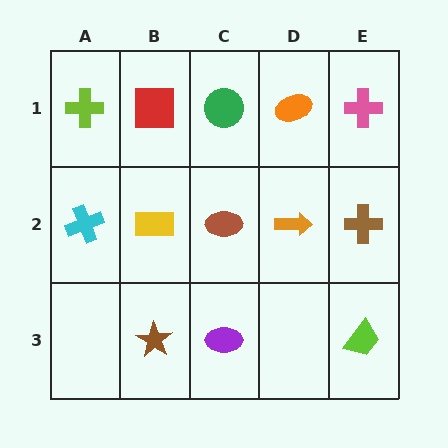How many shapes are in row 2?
5 shapes.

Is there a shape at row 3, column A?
No, that cell is empty.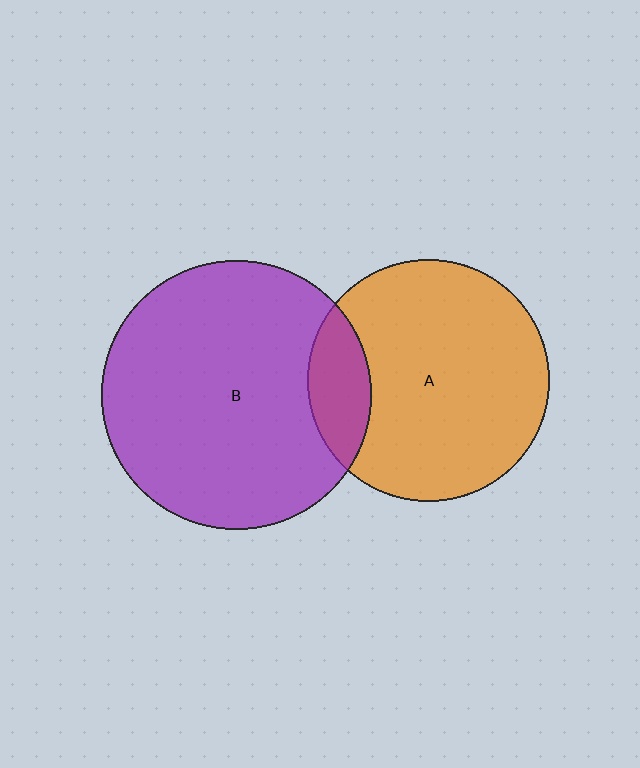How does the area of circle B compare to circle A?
Approximately 1.2 times.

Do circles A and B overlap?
Yes.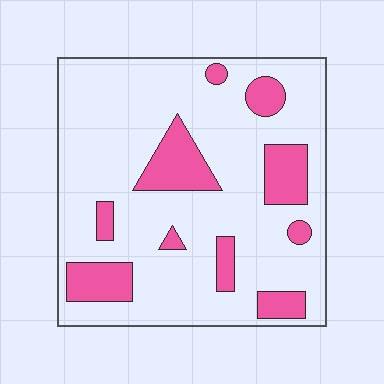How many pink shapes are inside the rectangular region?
10.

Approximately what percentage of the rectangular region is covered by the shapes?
Approximately 20%.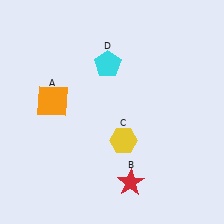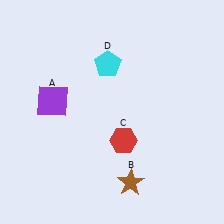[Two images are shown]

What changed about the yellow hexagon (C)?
In Image 1, C is yellow. In Image 2, it changed to red.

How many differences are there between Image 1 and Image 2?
There are 3 differences between the two images.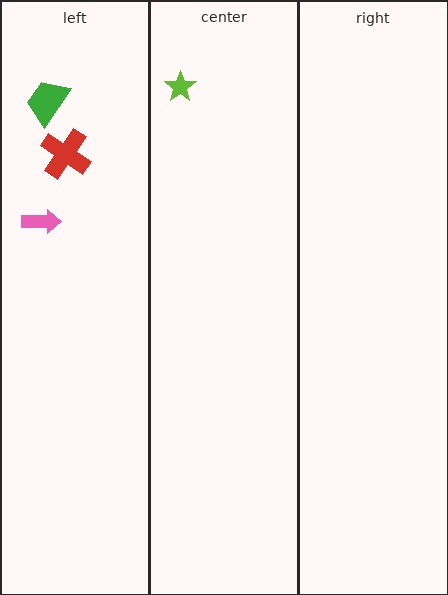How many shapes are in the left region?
3.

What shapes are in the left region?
The pink arrow, the green trapezoid, the red cross.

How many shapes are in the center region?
1.